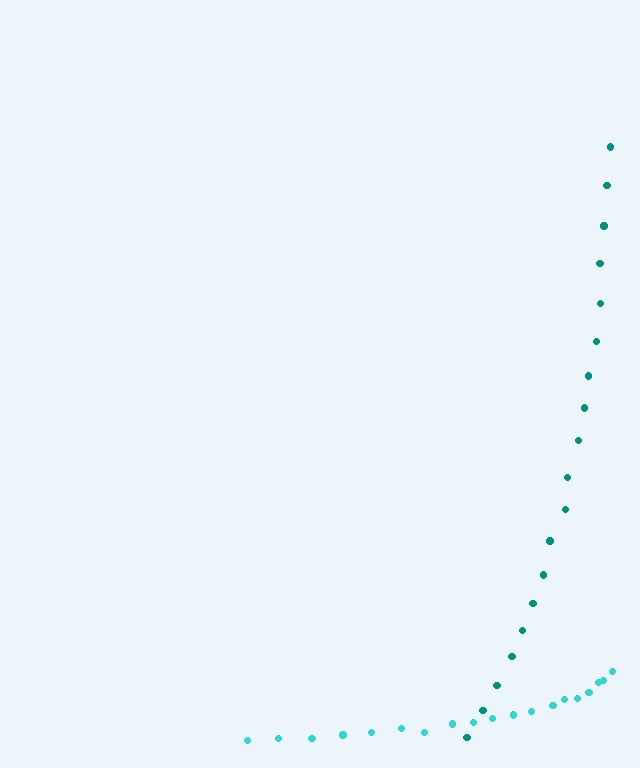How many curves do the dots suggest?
There are 2 distinct paths.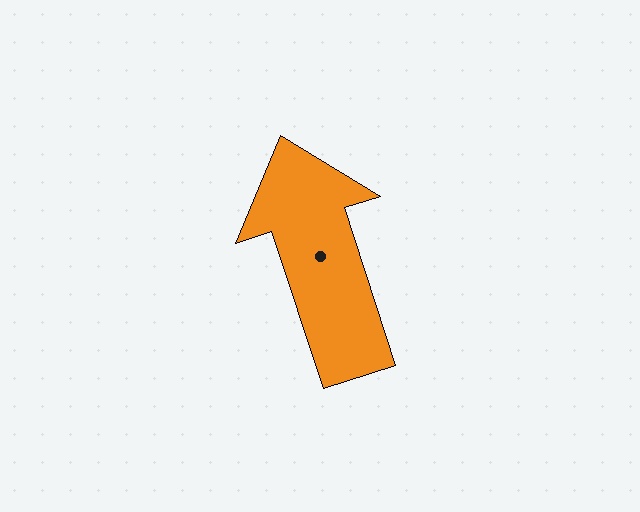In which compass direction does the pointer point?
North.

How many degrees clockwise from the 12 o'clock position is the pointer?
Approximately 342 degrees.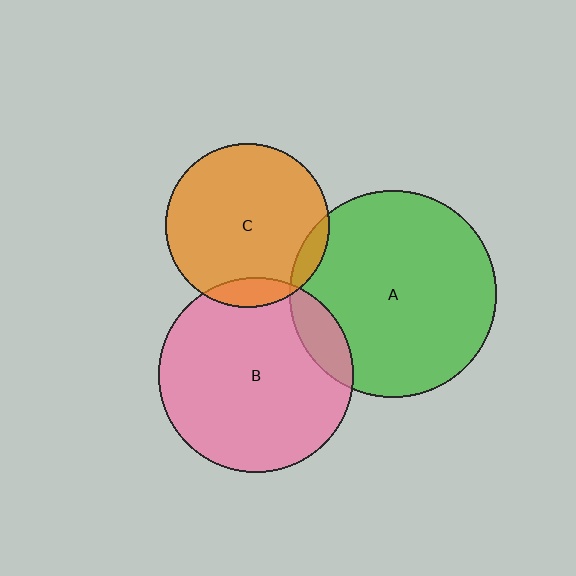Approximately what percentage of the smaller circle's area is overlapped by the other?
Approximately 10%.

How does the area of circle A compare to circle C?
Approximately 1.6 times.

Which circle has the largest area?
Circle A (green).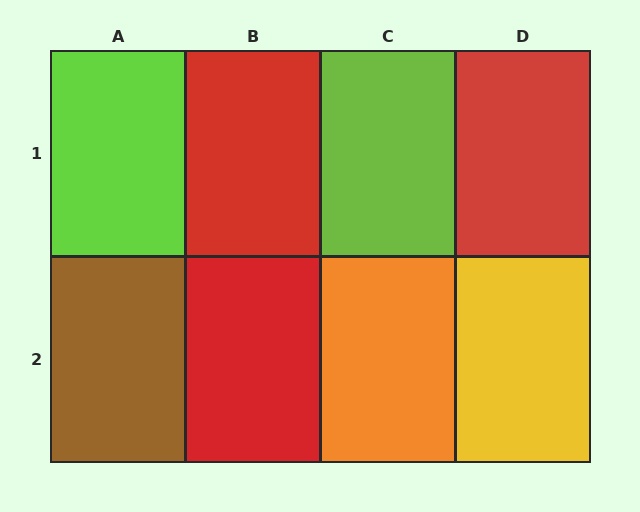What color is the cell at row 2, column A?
Brown.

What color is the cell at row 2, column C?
Orange.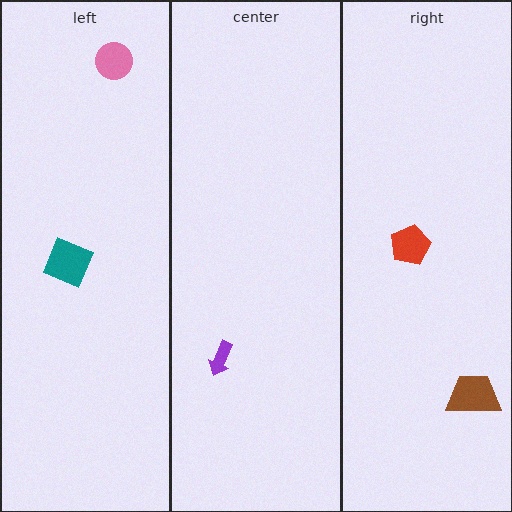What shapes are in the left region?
The pink circle, the teal diamond.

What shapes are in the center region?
The purple arrow.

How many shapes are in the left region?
2.